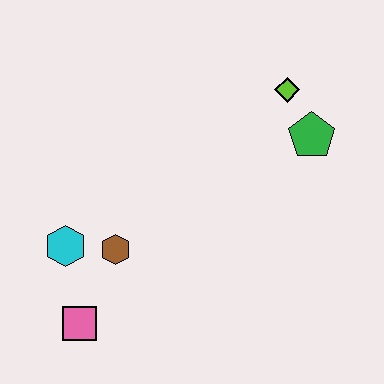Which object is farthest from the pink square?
The lime diamond is farthest from the pink square.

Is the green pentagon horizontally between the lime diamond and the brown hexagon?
No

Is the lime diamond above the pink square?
Yes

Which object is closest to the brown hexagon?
The cyan hexagon is closest to the brown hexagon.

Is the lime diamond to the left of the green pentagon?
Yes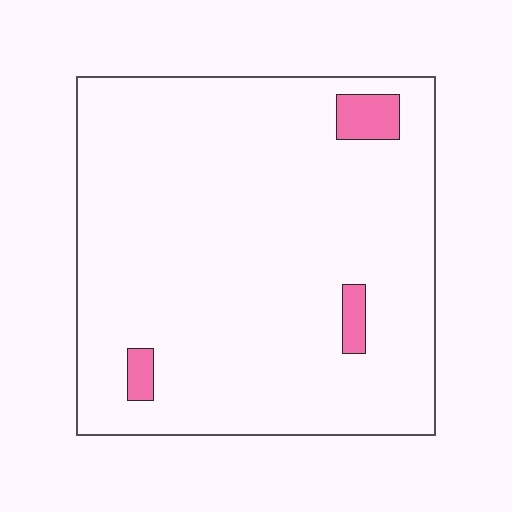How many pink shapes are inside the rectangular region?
3.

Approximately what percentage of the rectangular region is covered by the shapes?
Approximately 5%.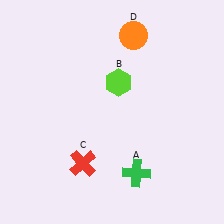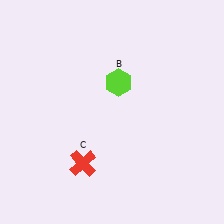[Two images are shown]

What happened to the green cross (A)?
The green cross (A) was removed in Image 2. It was in the bottom-right area of Image 1.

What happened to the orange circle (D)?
The orange circle (D) was removed in Image 2. It was in the top-right area of Image 1.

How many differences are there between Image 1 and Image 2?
There are 2 differences between the two images.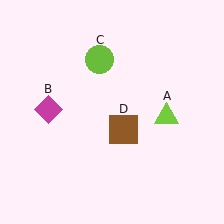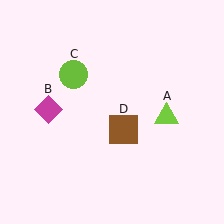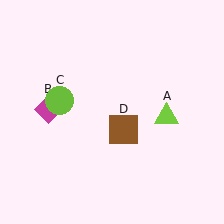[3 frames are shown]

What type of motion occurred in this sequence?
The lime circle (object C) rotated counterclockwise around the center of the scene.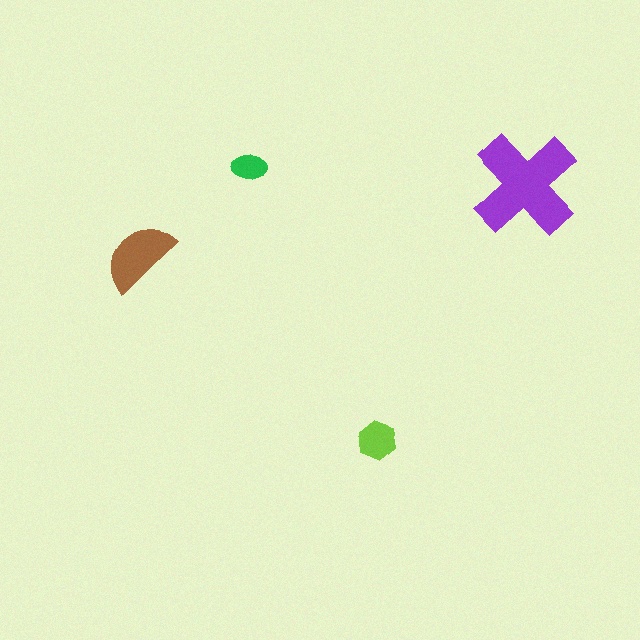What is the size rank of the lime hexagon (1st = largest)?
3rd.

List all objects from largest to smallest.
The purple cross, the brown semicircle, the lime hexagon, the green ellipse.